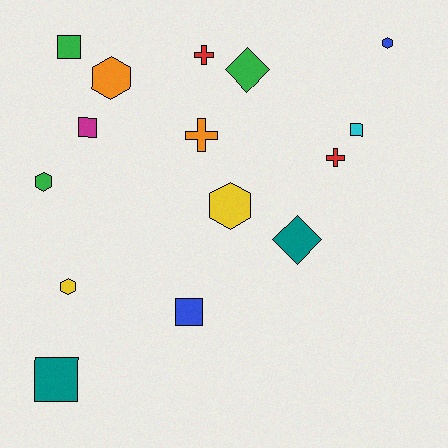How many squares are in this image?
There are 5 squares.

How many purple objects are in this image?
There are no purple objects.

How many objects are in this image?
There are 15 objects.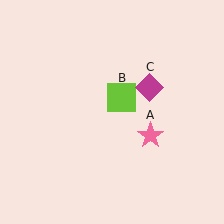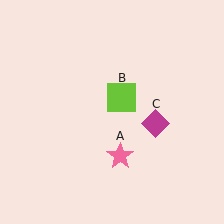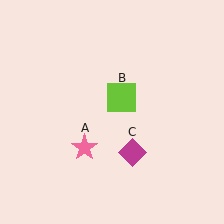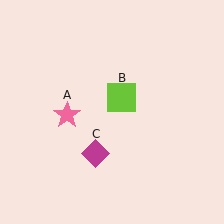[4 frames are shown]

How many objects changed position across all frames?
2 objects changed position: pink star (object A), magenta diamond (object C).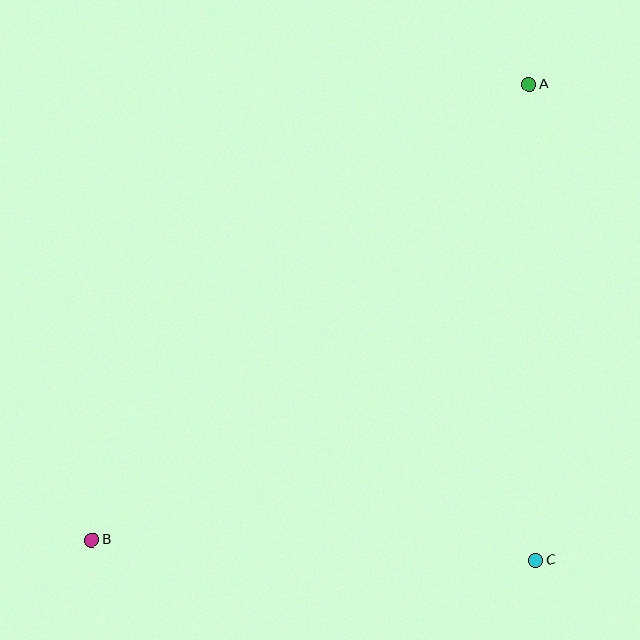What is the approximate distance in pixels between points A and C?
The distance between A and C is approximately 476 pixels.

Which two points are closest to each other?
Points B and C are closest to each other.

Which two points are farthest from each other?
Points A and B are farthest from each other.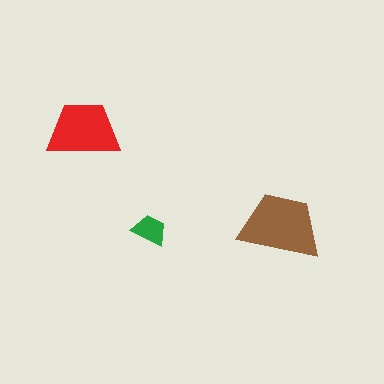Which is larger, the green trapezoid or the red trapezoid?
The red one.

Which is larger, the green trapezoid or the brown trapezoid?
The brown one.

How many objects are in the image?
There are 3 objects in the image.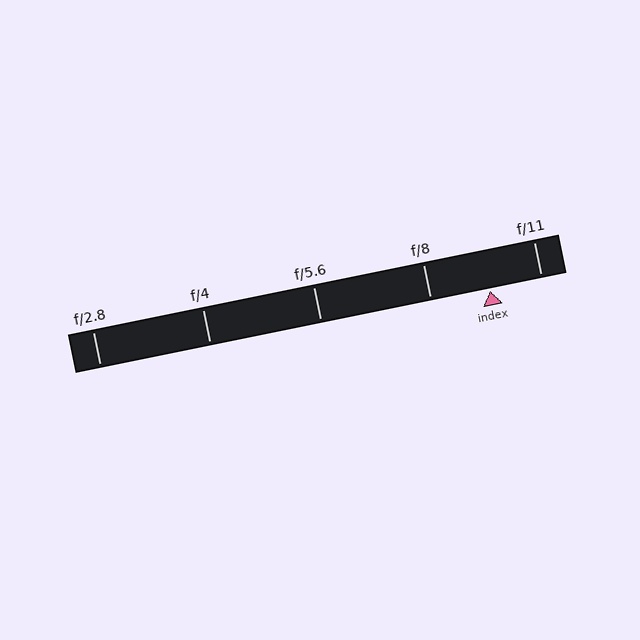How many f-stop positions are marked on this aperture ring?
There are 5 f-stop positions marked.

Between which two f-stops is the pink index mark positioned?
The index mark is between f/8 and f/11.